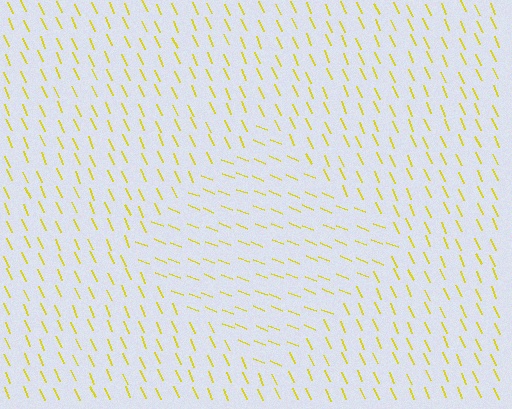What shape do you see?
I see a diamond.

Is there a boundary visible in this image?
Yes, there is a texture boundary formed by a change in line orientation.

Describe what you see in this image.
The image is filled with small yellow line segments. A diamond region in the image has lines oriented differently from the surrounding lines, creating a visible texture boundary.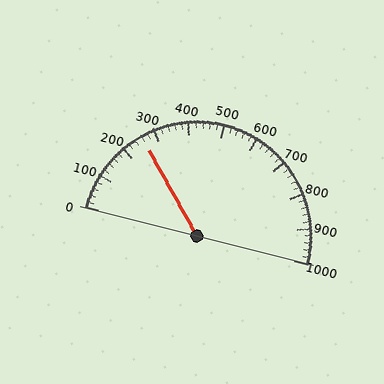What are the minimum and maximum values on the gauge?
The gauge ranges from 0 to 1000.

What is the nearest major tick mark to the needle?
The nearest major tick mark is 300.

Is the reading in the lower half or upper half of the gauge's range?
The reading is in the lower half of the range (0 to 1000).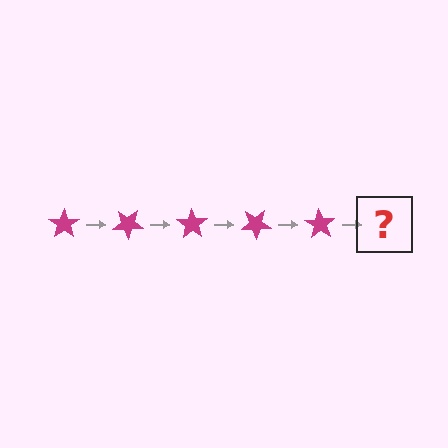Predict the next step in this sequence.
The next step is a magenta star rotated 175 degrees.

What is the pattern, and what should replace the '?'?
The pattern is that the star rotates 35 degrees each step. The '?' should be a magenta star rotated 175 degrees.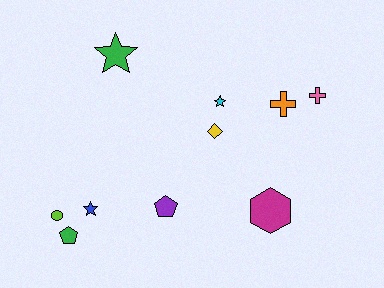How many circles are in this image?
There is 1 circle.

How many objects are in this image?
There are 10 objects.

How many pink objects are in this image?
There is 1 pink object.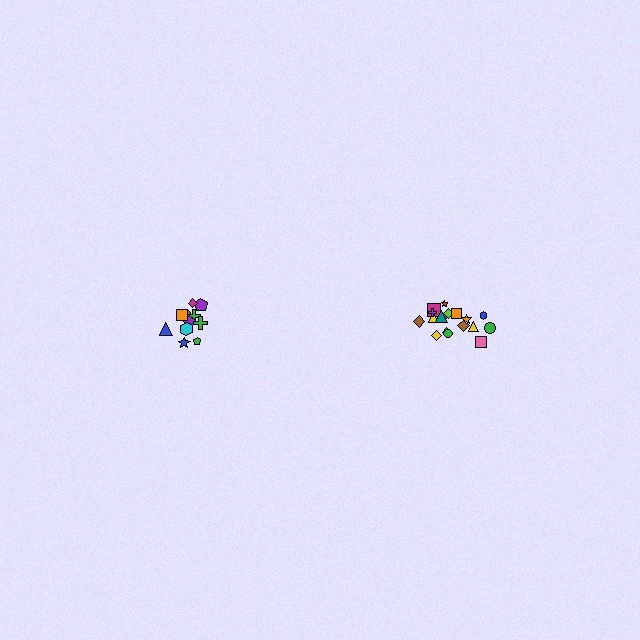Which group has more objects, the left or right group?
The right group.